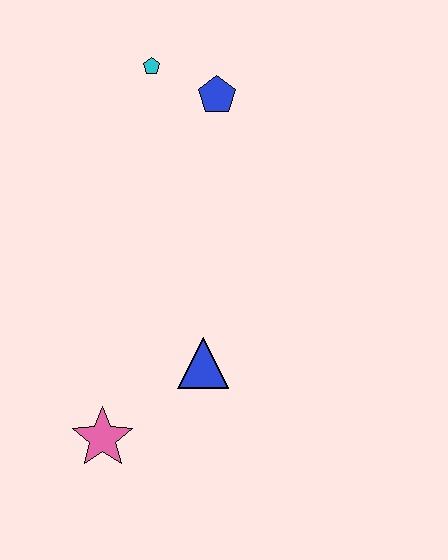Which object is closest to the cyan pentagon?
The blue pentagon is closest to the cyan pentagon.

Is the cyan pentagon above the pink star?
Yes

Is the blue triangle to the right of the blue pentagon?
No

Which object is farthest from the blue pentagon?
The pink star is farthest from the blue pentagon.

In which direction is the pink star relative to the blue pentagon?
The pink star is below the blue pentagon.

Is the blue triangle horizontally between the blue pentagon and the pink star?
Yes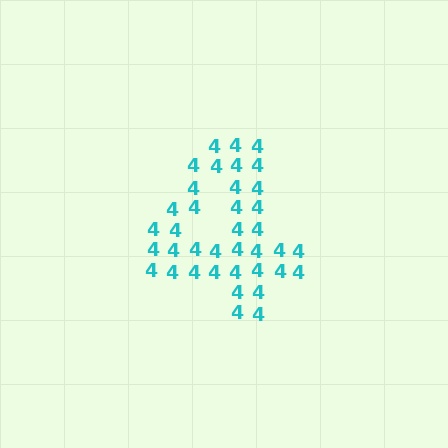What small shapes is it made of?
It is made of small digit 4's.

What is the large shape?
The large shape is the digit 4.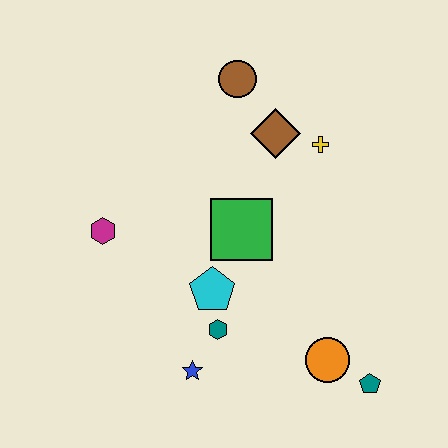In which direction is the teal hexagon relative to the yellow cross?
The teal hexagon is below the yellow cross.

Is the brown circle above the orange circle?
Yes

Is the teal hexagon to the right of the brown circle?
No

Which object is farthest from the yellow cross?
The blue star is farthest from the yellow cross.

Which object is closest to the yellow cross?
The brown diamond is closest to the yellow cross.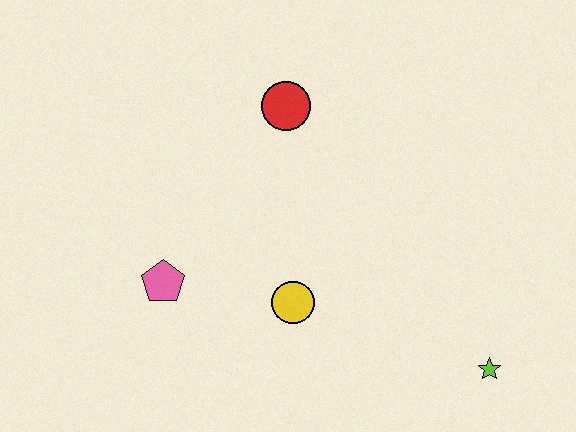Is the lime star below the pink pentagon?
Yes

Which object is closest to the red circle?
The yellow circle is closest to the red circle.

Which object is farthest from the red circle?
The lime star is farthest from the red circle.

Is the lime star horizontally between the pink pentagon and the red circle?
No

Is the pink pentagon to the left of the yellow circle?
Yes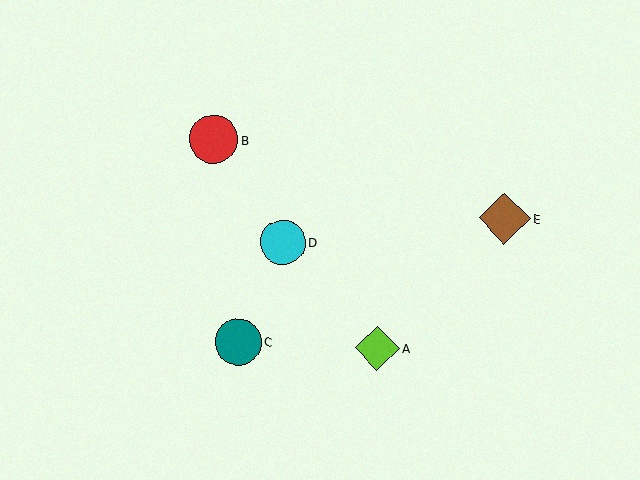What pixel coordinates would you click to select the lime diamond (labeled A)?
Click at (377, 348) to select the lime diamond A.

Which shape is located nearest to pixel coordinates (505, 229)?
The brown diamond (labeled E) at (504, 218) is nearest to that location.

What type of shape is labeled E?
Shape E is a brown diamond.